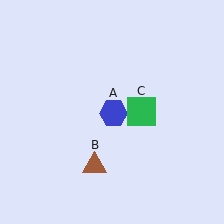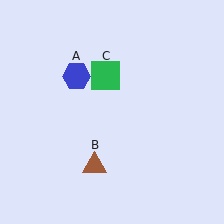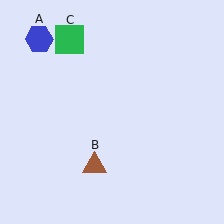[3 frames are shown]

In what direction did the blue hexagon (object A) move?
The blue hexagon (object A) moved up and to the left.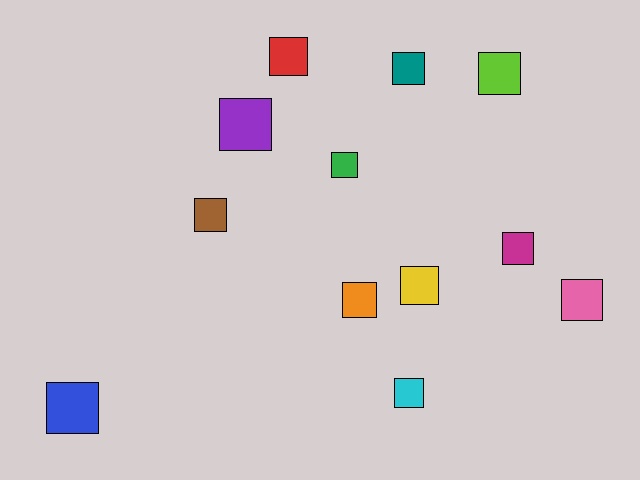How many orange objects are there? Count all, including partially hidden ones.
There is 1 orange object.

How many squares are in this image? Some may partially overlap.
There are 12 squares.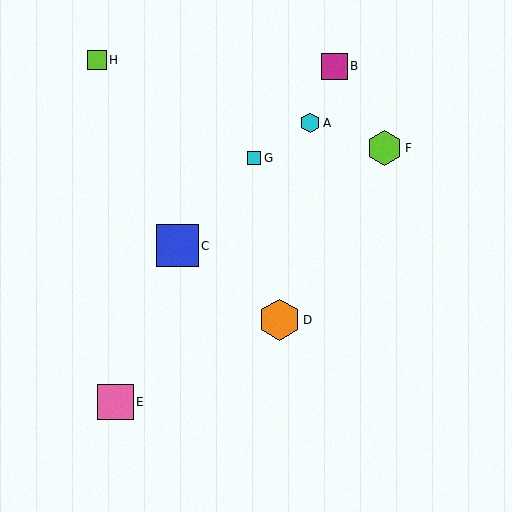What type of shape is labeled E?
Shape E is a pink square.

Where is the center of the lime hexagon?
The center of the lime hexagon is at (384, 148).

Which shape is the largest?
The blue square (labeled C) is the largest.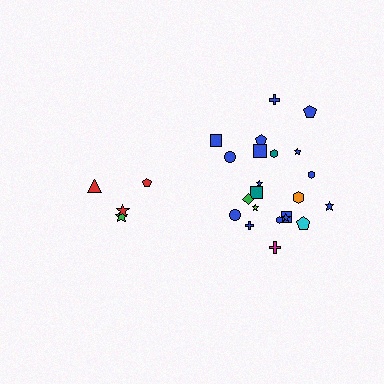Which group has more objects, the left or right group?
The right group.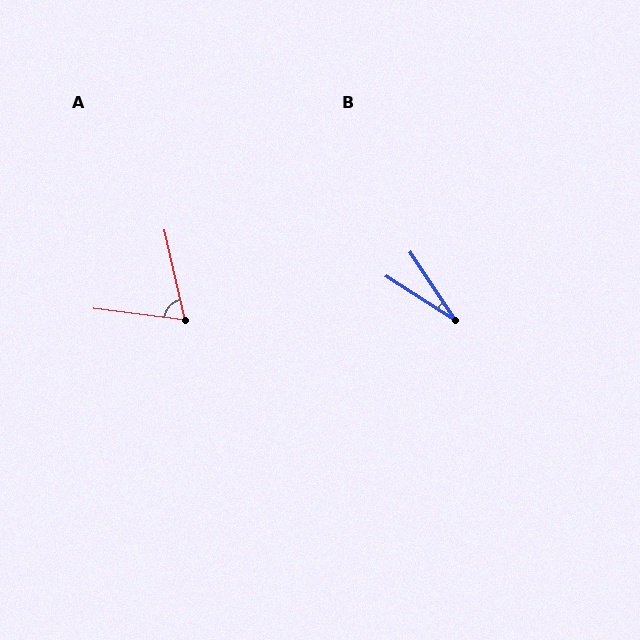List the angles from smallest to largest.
B (23°), A (70°).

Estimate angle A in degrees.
Approximately 70 degrees.